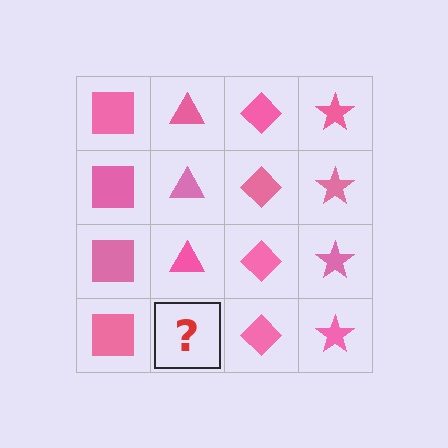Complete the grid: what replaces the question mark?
The question mark should be replaced with a pink triangle.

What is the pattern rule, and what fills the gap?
The rule is that each column has a consistent shape. The gap should be filled with a pink triangle.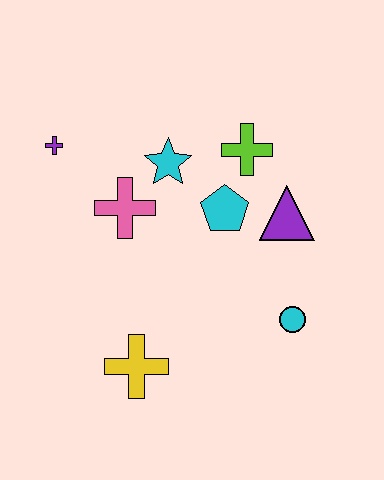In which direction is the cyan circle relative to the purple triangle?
The cyan circle is below the purple triangle.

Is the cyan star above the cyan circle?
Yes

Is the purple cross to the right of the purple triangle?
No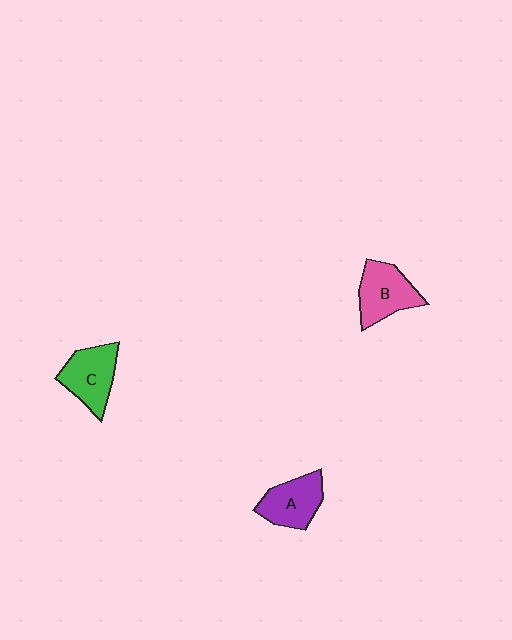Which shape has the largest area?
Shape C (green).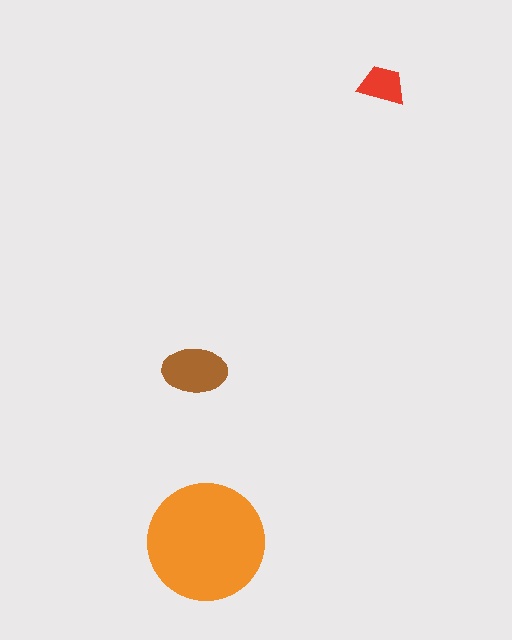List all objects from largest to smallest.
The orange circle, the brown ellipse, the red trapezoid.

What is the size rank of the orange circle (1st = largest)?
1st.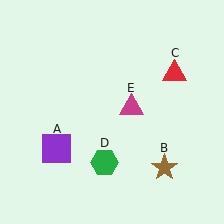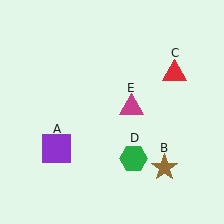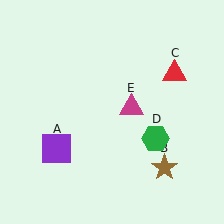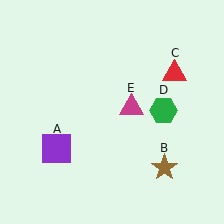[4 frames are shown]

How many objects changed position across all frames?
1 object changed position: green hexagon (object D).